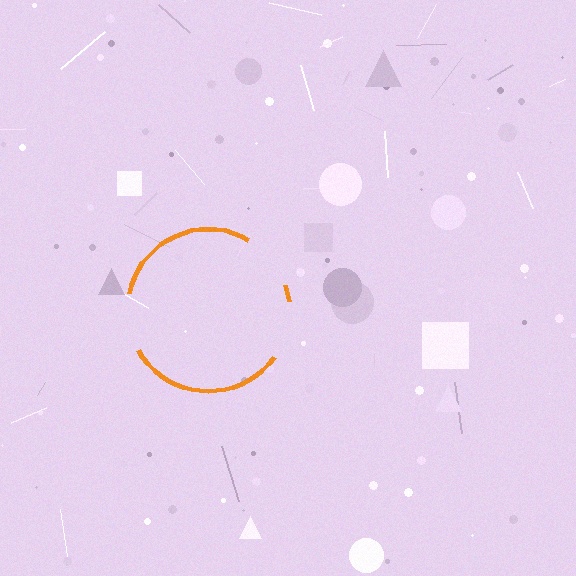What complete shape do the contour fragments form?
The contour fragments form a circle.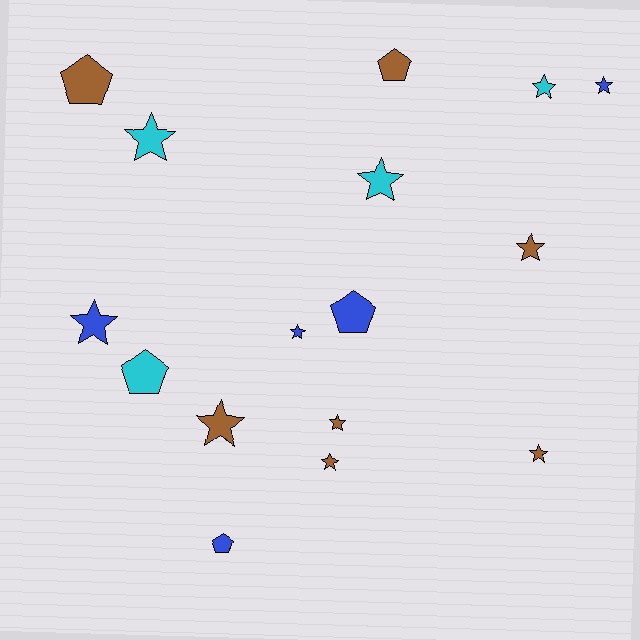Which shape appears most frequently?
Star, with 11 objects.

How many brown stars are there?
There are 5 brown stars.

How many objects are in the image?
There are 16 objects.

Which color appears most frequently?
Brown, with 7 objects.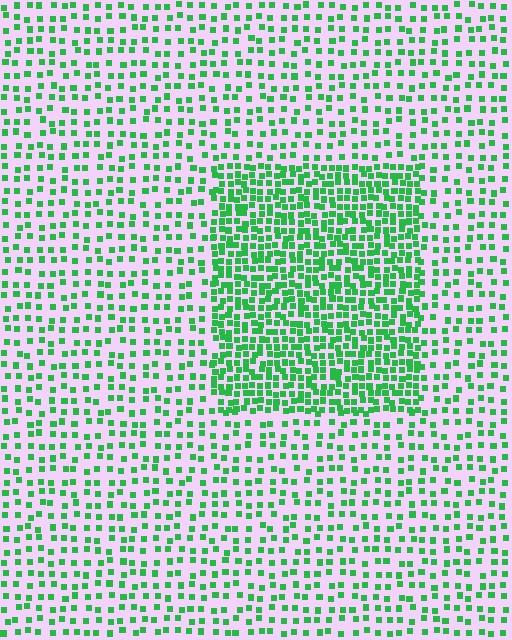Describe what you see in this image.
The image contains small green elements arranged at two different densities. A rectangle-shaped region is visible where the elements are more densely packed than the surrounding area.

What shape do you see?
I see a rectangle.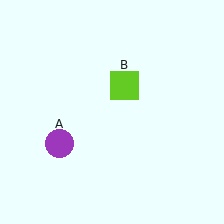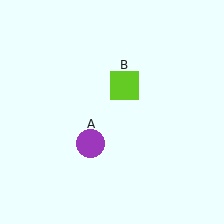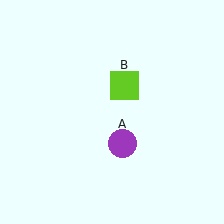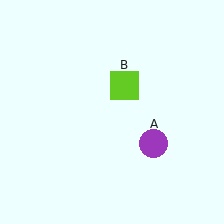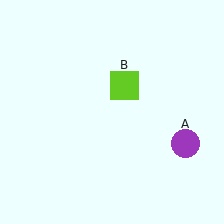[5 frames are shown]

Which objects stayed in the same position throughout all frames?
Lime square (object B) remained stationary.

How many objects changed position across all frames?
1 object changed position: purple circle (object A).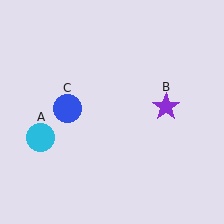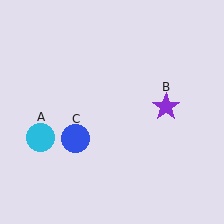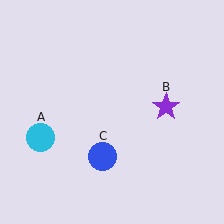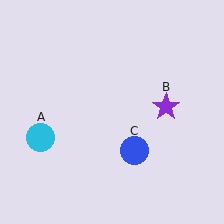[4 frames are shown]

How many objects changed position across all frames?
1 object changed position: blue circle (object C).